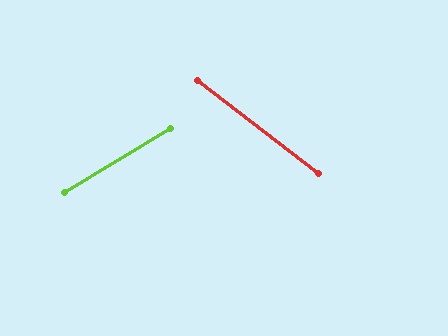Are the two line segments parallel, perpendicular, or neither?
Neither parallel nor perpendicular — they differ by about 69°.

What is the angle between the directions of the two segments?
Approximately 69 degrees.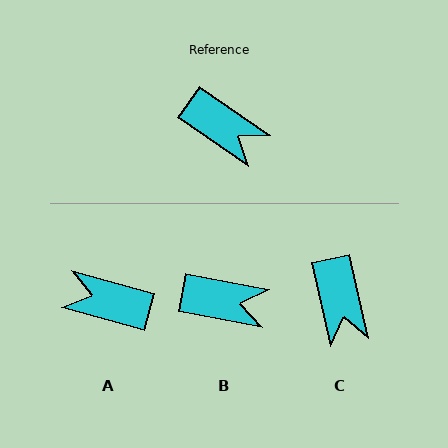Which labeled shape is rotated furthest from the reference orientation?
A, about 161 degrees away.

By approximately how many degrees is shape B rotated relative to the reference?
Approximately 25 degrees counter-clockwise.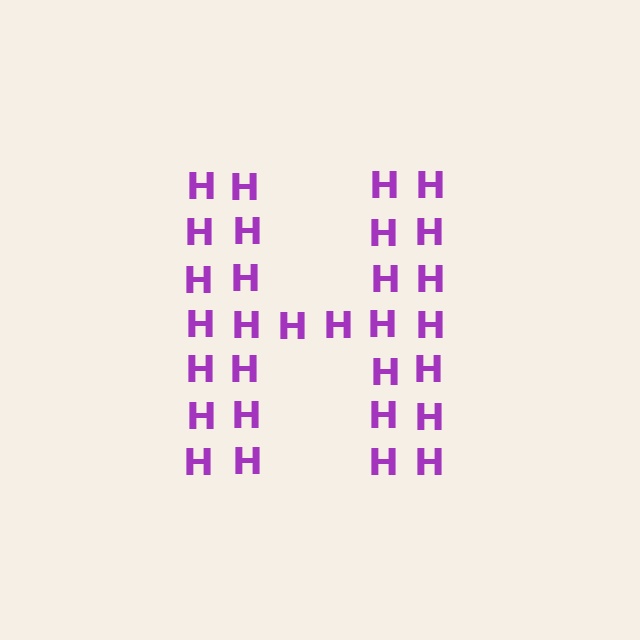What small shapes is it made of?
It is made of small letter H's.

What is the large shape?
The large shape is the letter H.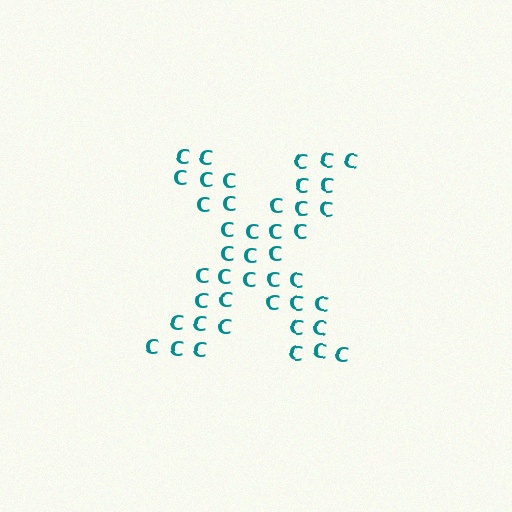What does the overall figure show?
The overall figure shows the letter X.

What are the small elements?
The small elements are letter C's.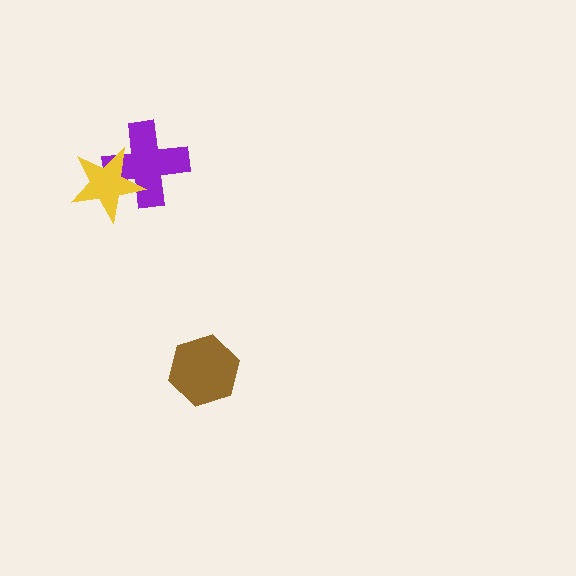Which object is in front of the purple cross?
The yellow star is in front of the purple cross.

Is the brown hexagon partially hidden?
No, no other shape covers it.